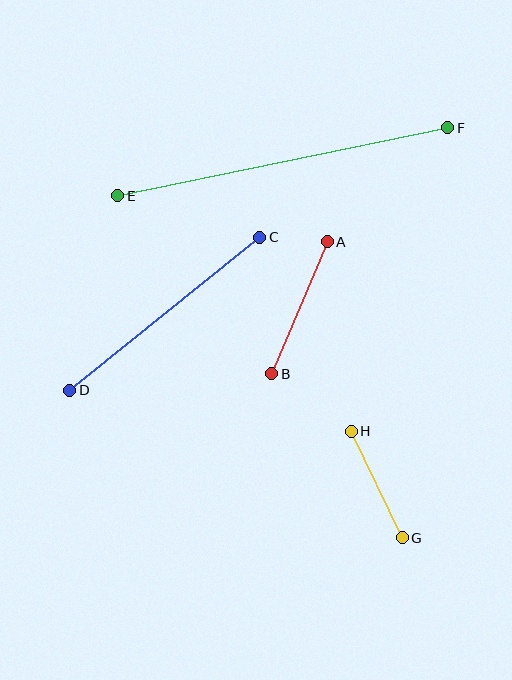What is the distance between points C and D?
The distance is approximately 244 pixels.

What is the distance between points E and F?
The distance is approximately 337 pixels.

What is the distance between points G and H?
The distance is approximately 118 pixels.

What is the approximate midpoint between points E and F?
The midpoint is at approximately (283, 162) pixels.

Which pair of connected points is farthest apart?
Points E and F are farthest apart.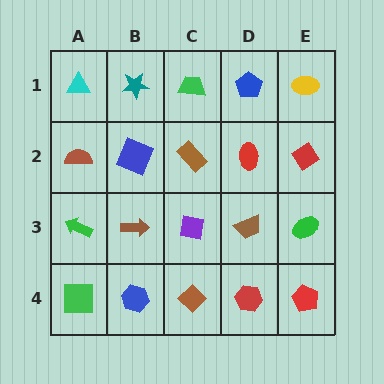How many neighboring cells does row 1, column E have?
2.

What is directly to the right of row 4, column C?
A red hexagon.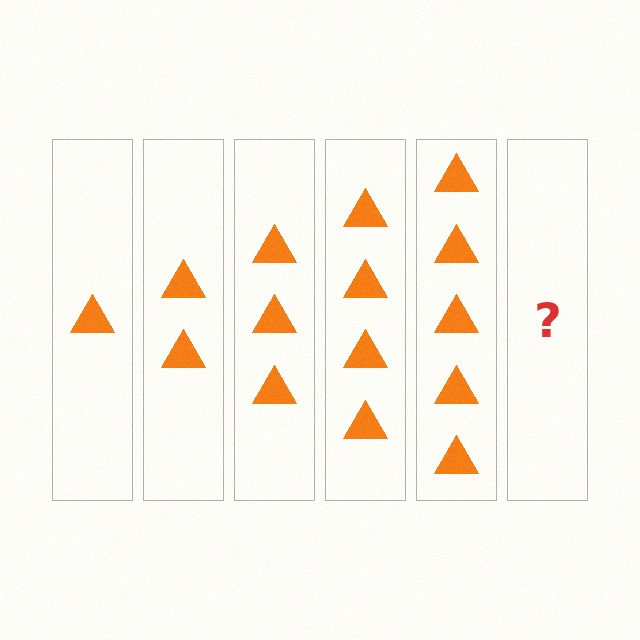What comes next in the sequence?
The next element should be 6 triangles.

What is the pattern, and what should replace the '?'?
The pattern is that each step adds one more triangle. The '?' should be 6 triangles.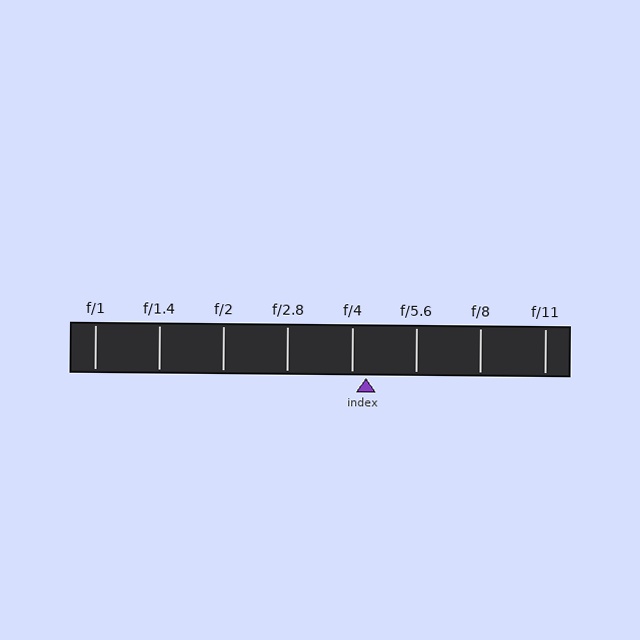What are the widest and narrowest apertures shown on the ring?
The widest aperture shown is f/1 and the narrowest is f/11.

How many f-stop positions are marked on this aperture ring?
There are 8 f-stop positions marked.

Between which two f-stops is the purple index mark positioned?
The index mark is between f/4 and f/5.6.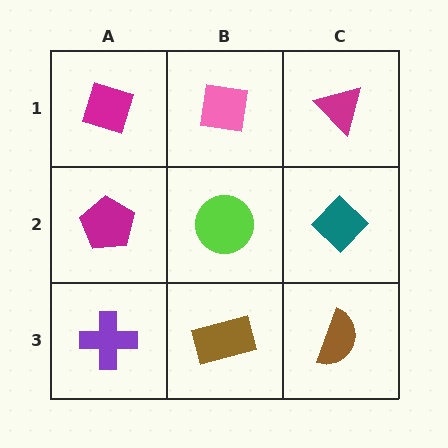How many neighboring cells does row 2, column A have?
3.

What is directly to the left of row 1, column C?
A pink square.